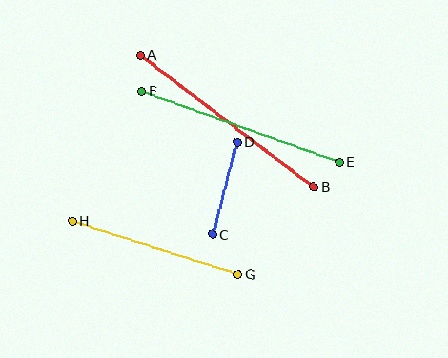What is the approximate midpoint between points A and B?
The midpoint is at approximately (227, 121) pixels.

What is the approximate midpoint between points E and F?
The midpoint is at approximately (241, 126) pixels.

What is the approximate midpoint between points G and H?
The midpoint is at approximately (155, 247) pixels.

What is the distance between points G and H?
The distance is approximately 175 pixels.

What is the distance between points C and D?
The distance is approximately 96 pixels.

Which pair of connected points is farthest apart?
Points A and B are farthest apart.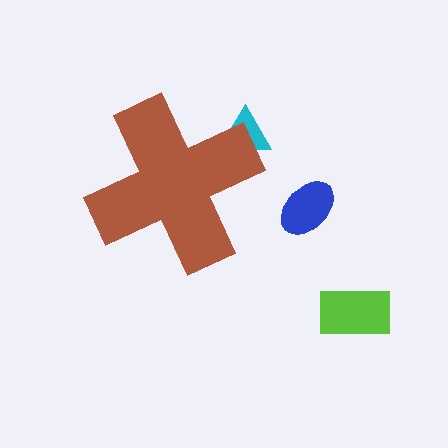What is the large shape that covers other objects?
A brown cross.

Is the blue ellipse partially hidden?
No, the blue ellipse is fully visible.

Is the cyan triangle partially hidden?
Yes, the cyan triangle is partially hidden behind the brown cross.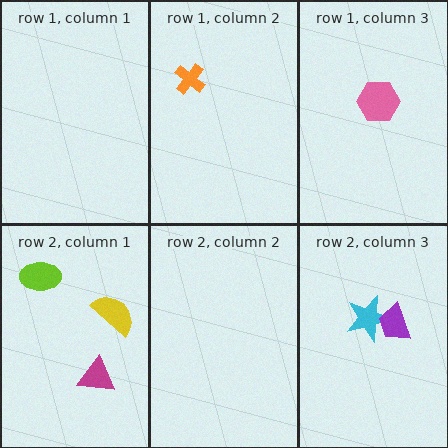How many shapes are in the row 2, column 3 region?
2.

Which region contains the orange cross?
The row 1, column 2 region.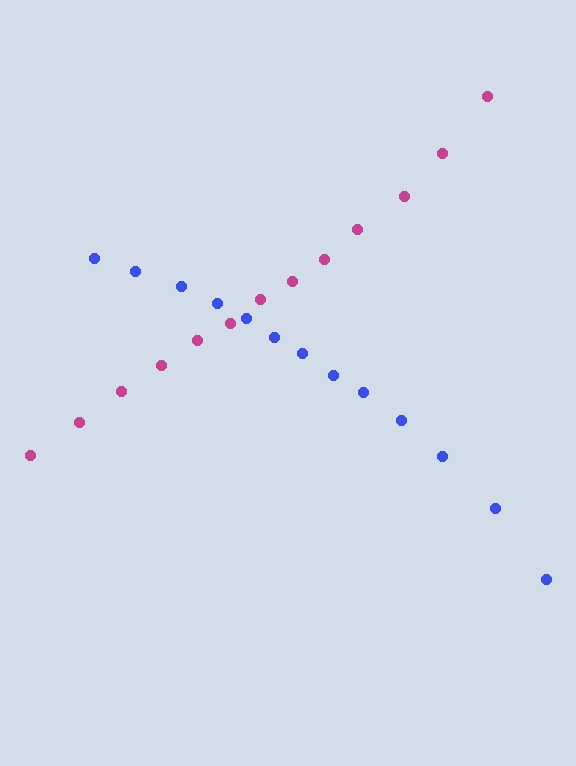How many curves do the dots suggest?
There are 2 distinct paths.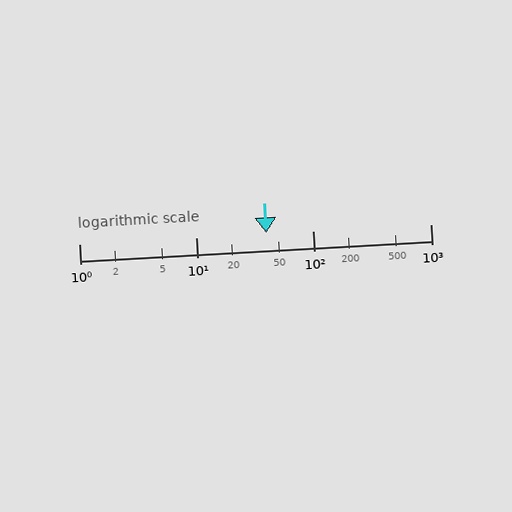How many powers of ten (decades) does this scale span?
The scale spans 3 decades, from 1 to 1000.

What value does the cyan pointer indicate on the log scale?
The pointer indicates approximately 40.